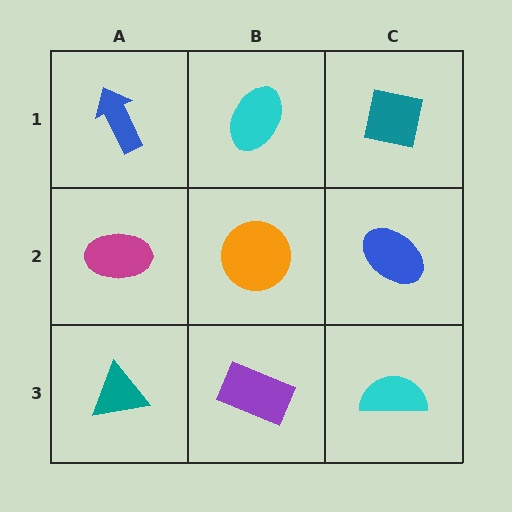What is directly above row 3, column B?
An orange circle.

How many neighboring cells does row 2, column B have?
4.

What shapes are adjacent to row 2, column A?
A blue arrow (row 1, column A), a teal triangle (row 3, column A), an orange circle (row 2, column B).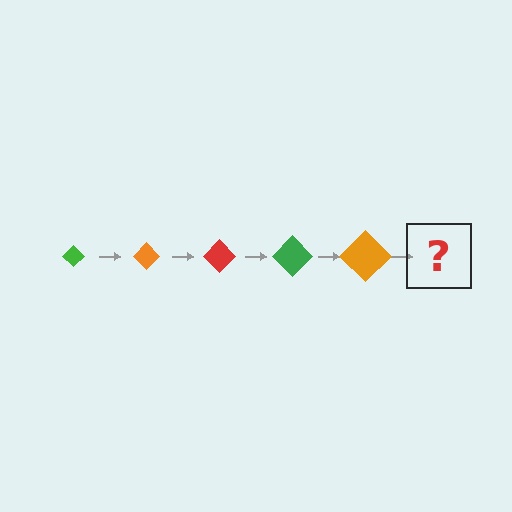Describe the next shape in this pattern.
It should be a red diamond, larger than the previous one.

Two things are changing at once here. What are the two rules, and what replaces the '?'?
The two rules are that the diamond grows larger each step and the color cycles through green, orange, and red. The '?' should be a red diamond, larger than the previous one.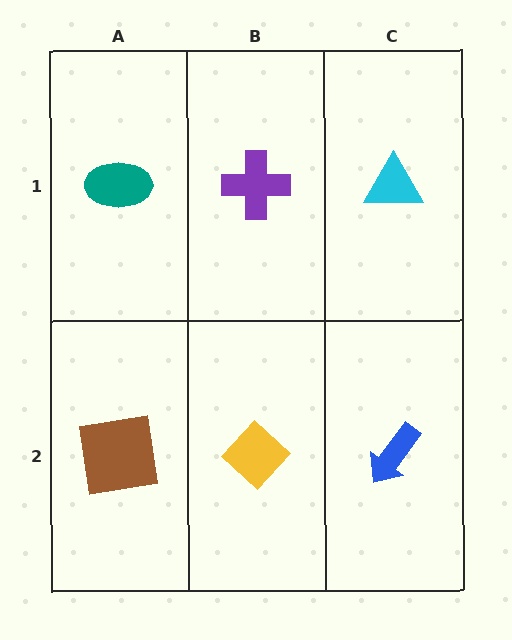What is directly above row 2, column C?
A cyan triangle.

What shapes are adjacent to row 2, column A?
A teal ellipse (row 1, column A), a yellow diamond (row 2, column B).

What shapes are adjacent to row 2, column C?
A cyan triangle (row 1, column C), a yellow diamond (row 2, column B).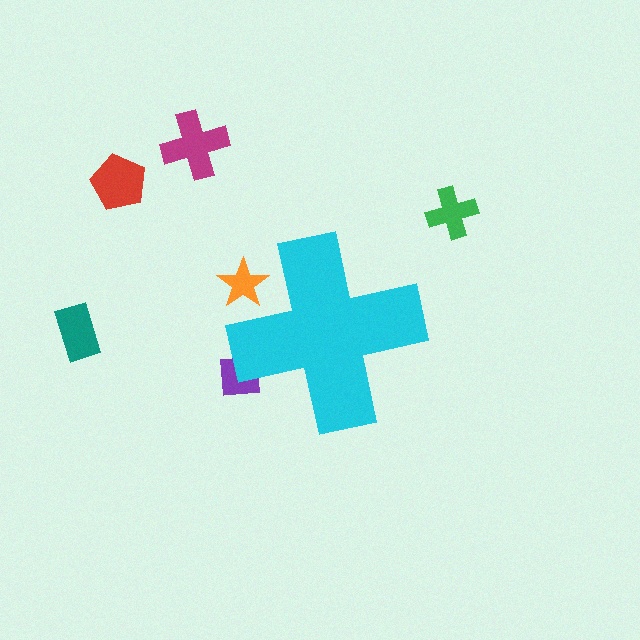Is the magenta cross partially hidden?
No, the magenta cross is fully visible.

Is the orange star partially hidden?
Yes, the orange star is partially hidden behind the cyan cross.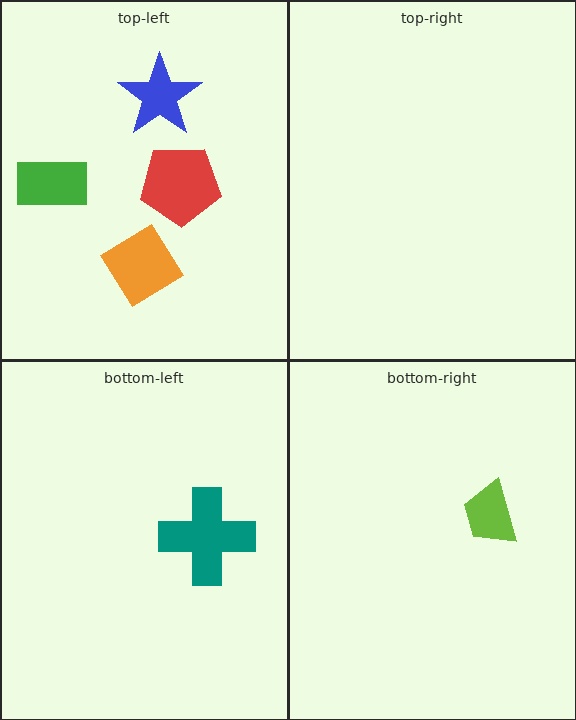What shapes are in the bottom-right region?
The lime trapezoid.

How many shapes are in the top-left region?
4.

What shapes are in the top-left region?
The blue star, the green rectangle, the orange diamond, the red pentagon.